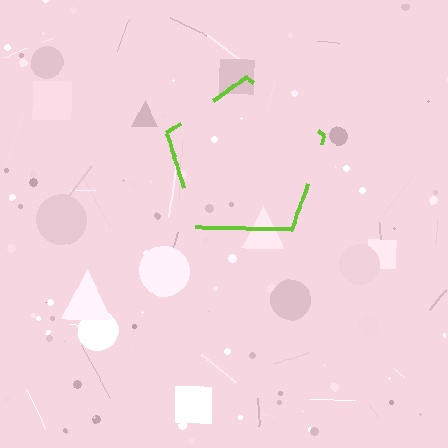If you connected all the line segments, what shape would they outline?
They would outline a pentagon.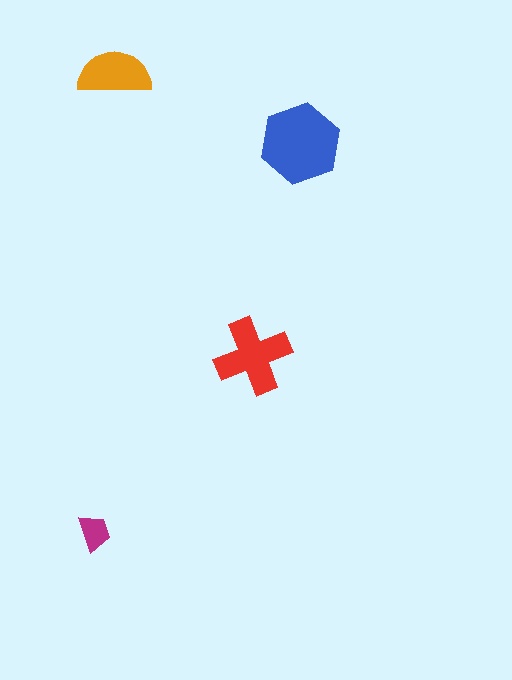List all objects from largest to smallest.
The blue hexagon, the red cross, the orange semicircle, the magenta trapezoid.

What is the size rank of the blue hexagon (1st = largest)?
1st.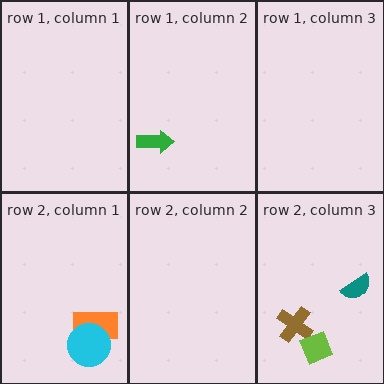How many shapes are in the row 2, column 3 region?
3.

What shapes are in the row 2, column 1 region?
The orange rectangle, the cyan circle.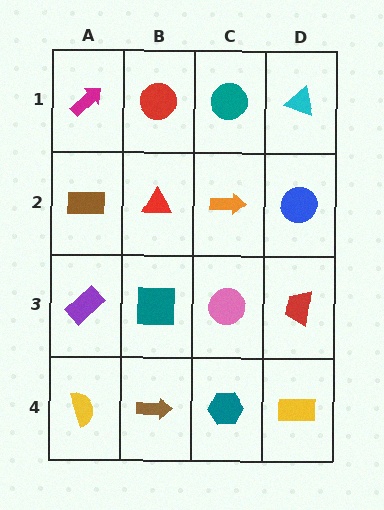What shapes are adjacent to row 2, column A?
A magenta arrow (row 1, column A), a purple rectangle (row 3, column A), a red triangle (row 2, column B).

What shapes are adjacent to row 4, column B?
A teal square (row 3, column B), a yellow semicircle (row 4, column A), a teal hexagon (row 4, column C).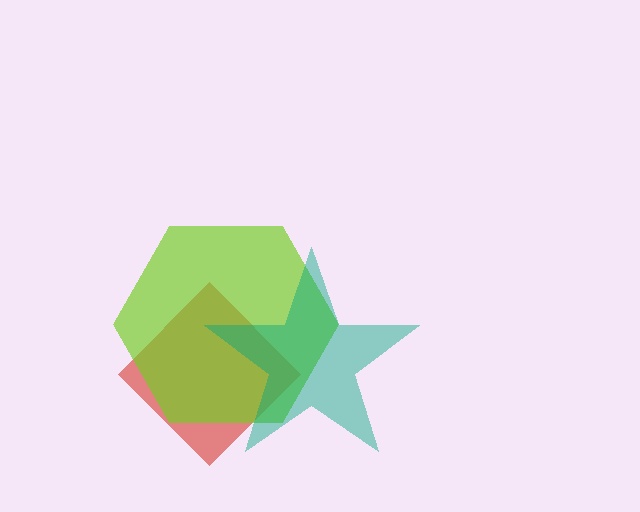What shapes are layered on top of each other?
The layered shapes are: a red diamond, a lime hexagon, a teal star.